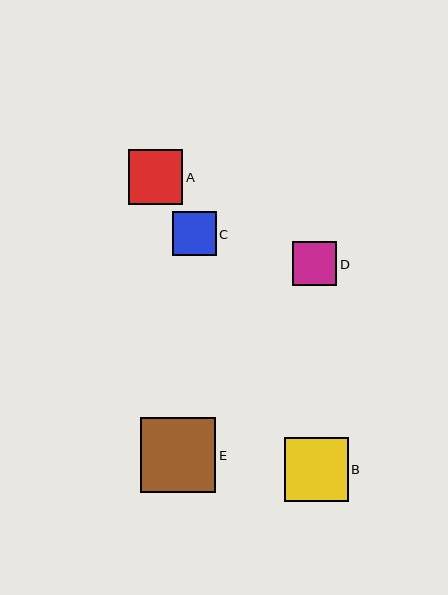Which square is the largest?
Square E is the largest with a size of approximately 75 pixels.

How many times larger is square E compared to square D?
Square E is approximately 1.7 times the size of square D.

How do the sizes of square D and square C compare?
Square D and square C are approximately the same size.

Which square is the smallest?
Square C is the smallest with a size of approximately 44 pixels.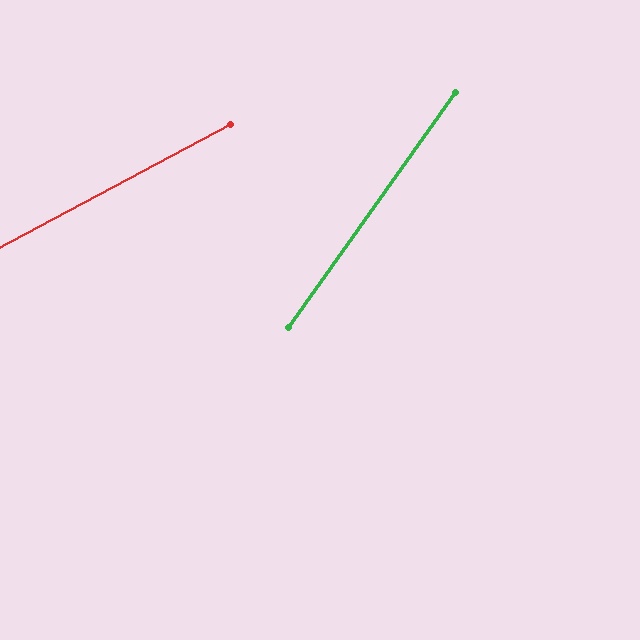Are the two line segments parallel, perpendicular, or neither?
Neither parallel nor perpendicular — they differ by about 26°.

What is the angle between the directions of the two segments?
Approximately 26 degrees.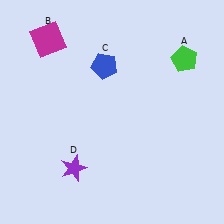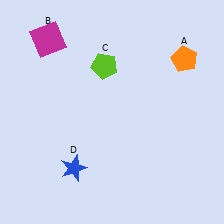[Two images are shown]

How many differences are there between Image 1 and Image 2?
There are 3 differences between the two images.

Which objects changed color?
A changed from green to orange. C changed from blue to lime. D changed from purple to blue.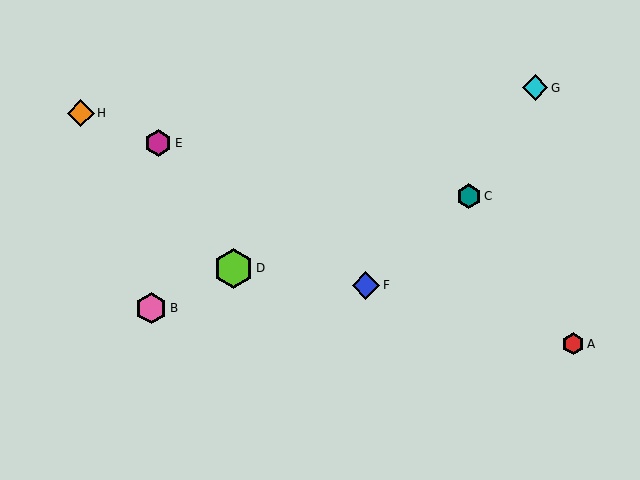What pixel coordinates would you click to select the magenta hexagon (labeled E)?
Click at (158, 143) to select the magenta hexagon E.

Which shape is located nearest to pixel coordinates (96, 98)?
The orange diamond (labeled H) at (81, 113) is nearest to that location.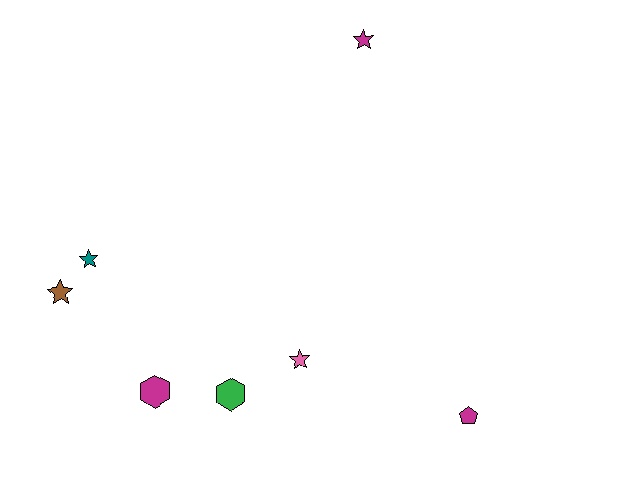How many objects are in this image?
There are 7 objects.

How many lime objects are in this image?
There are no lime objects.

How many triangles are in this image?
There are no triangles.